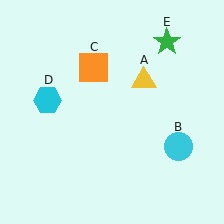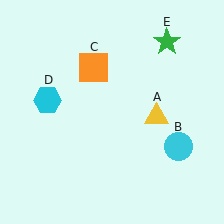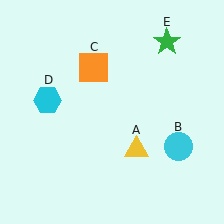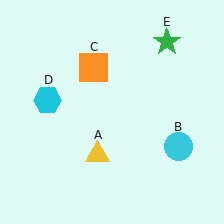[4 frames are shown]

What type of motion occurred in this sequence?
The yellow triangle (object A) rotated clockwise around the center of the scene.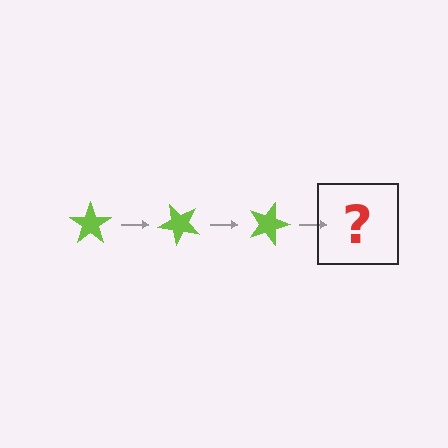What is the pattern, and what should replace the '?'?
The pattern is that the star rotates 45 degrees each step. The '?' should be a lime star rotated 135 degrees.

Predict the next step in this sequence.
The next step is a lime star rotated 135 degrees.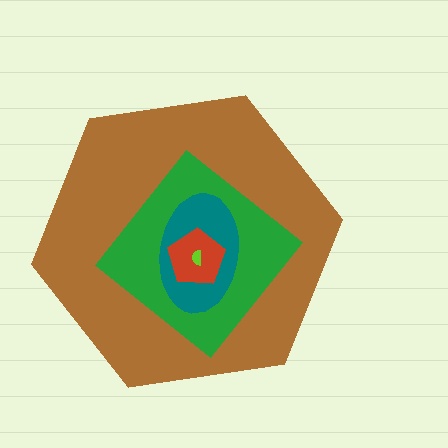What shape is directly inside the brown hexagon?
The green diamond.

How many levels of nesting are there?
5.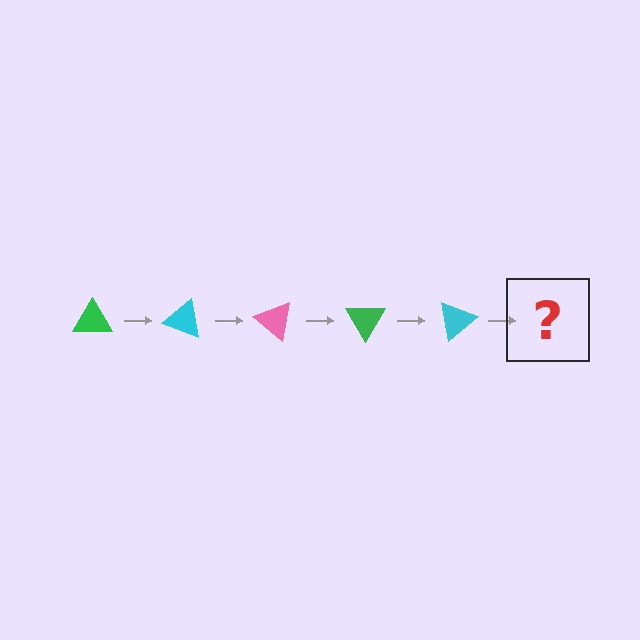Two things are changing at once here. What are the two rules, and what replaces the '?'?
The two rules are that it rotates 20 degrees each step and the color cycles through green, cyan, and pink. The '?' should be a pink triangle, rotated 100 degrees from the start.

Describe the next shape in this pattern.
It should be a pink triangle, rotated 100 degrees from the start.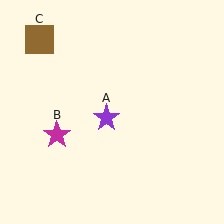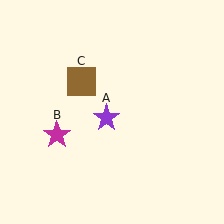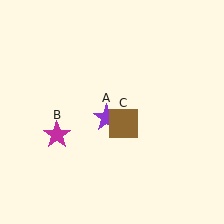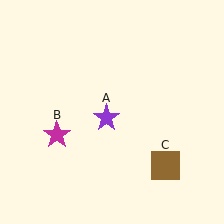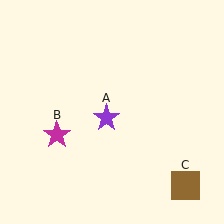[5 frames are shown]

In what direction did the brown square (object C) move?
The brown square (object C) moved down and to the right.